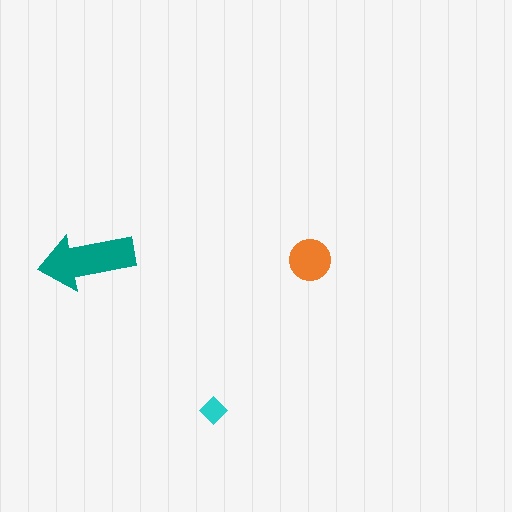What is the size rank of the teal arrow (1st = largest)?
1st.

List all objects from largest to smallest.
The teal arrow, the orange circle, the cyan diamond.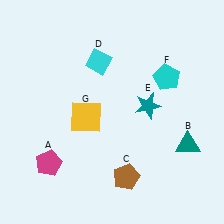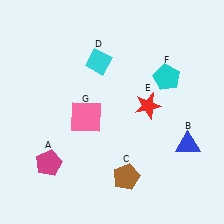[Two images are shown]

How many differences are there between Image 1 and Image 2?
There are 3 differences between the two images.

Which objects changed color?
B changed from teal to blue. E changed from teal to red. G changed from yellow to pink.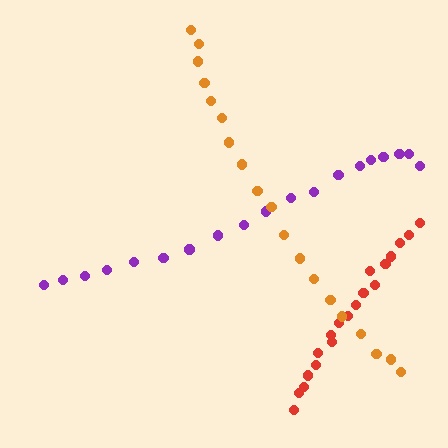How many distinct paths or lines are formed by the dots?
There are 3 distinct paths.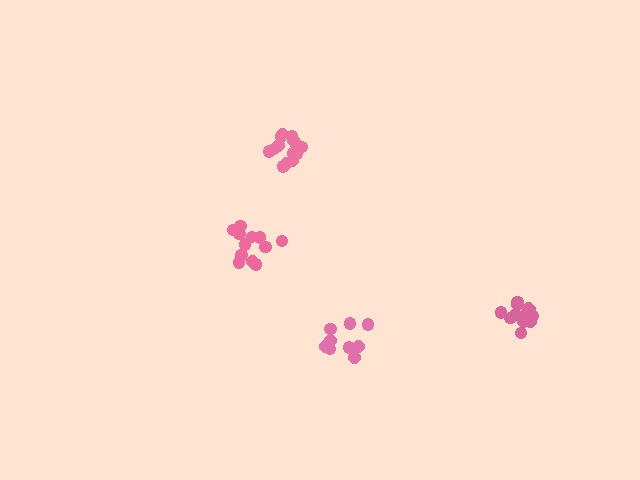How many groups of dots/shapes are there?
There are 4 groups.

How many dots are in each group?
Group 1: 12 dots, Group 2: 9 dots, Group 3: 14 dots, Group 4: 14 dots (49 total).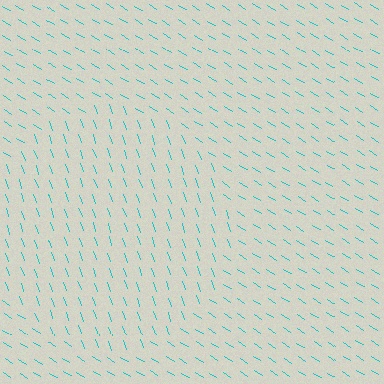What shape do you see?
I see a circle.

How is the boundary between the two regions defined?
The boundary is defined purely by a change in line orientation (approximately 38 degrees difference). All lines are the same color and thickness.